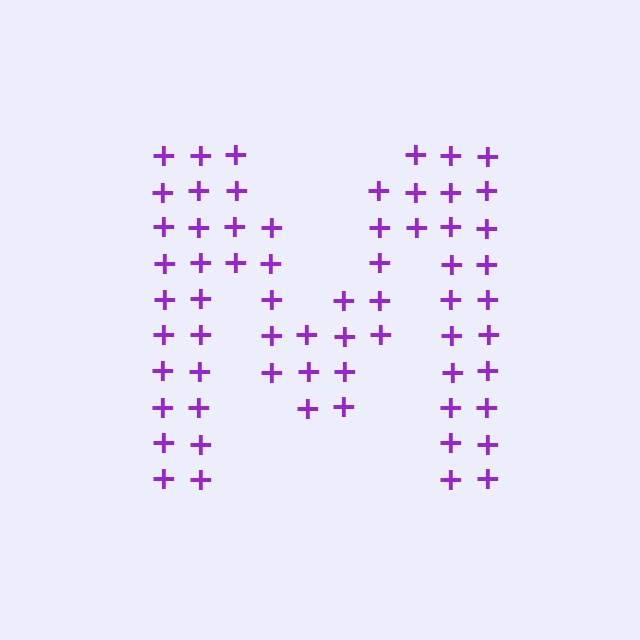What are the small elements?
The small elements are plus signs.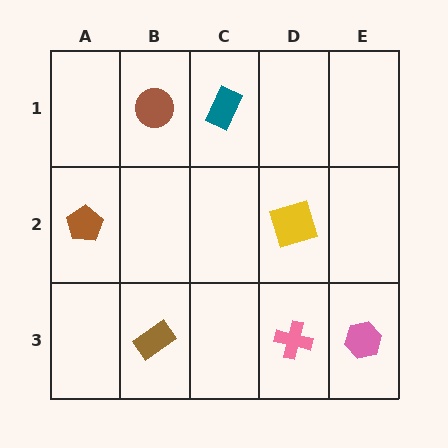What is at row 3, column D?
A pink cross.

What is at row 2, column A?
A brown pentagon.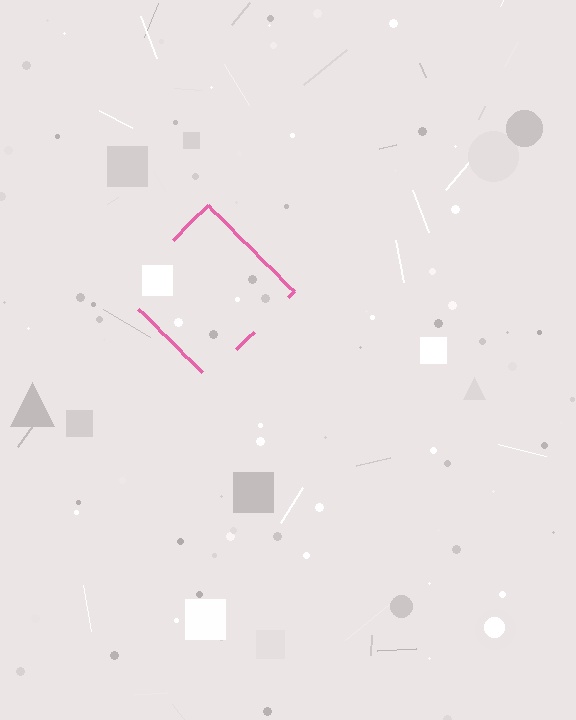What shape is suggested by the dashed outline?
The dashed outline suggests a diamond.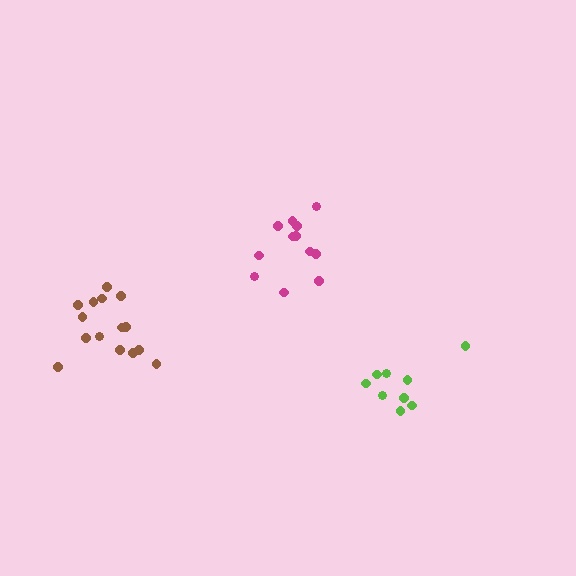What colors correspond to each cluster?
The clusters are colored: lime, magenta, brown.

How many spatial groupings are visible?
There are 3 spatial groupings.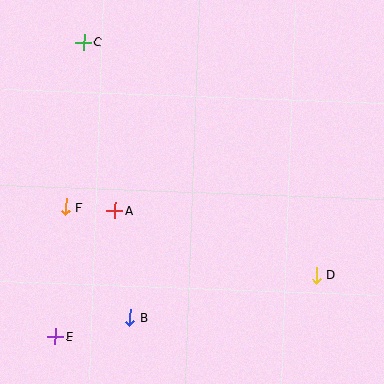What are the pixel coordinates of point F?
Point F is at (66, 207).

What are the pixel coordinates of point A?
Point A is at (115, 210).